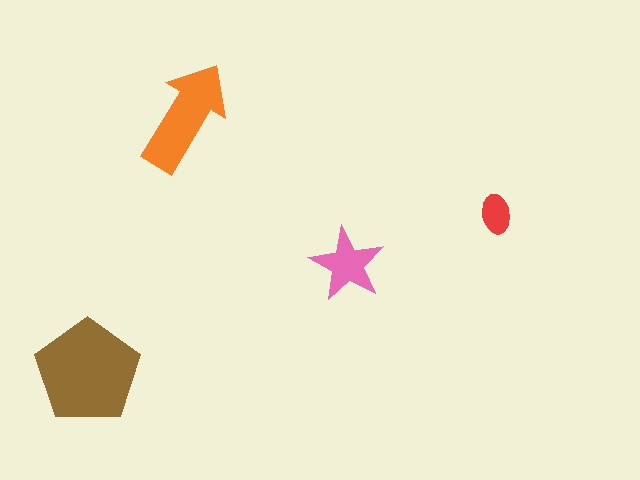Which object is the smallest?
The red ellipse.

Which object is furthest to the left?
The brown pentagon is leftmost.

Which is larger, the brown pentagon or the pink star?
The brown pentagon.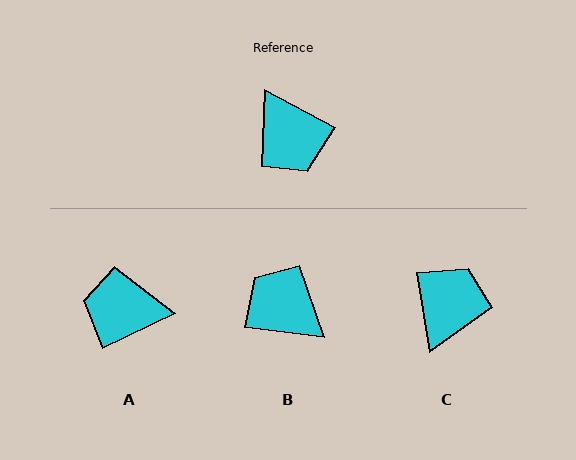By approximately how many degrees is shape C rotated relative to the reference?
Approximately 128 degrees counter-clockwise.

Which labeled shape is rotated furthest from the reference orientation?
B, about 159 degrees away.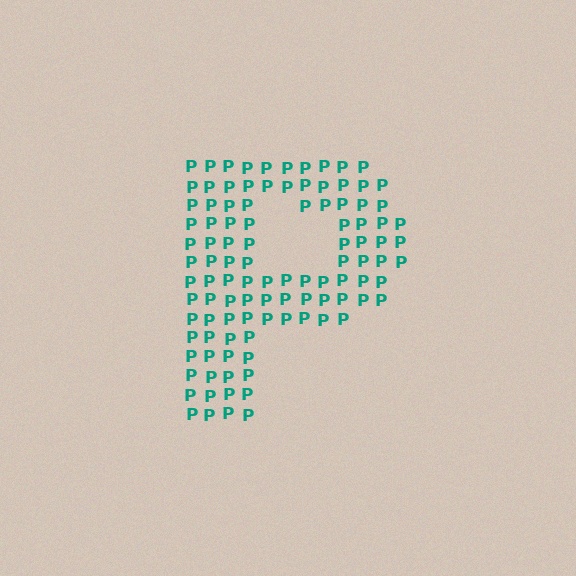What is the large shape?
The large shape is the letter P.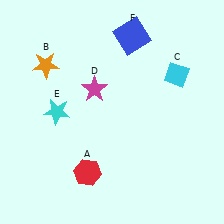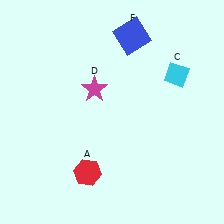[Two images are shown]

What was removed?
The cyan star (E), the orange star (B) were removed in Image 2.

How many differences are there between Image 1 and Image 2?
There are 2 differences between the two images.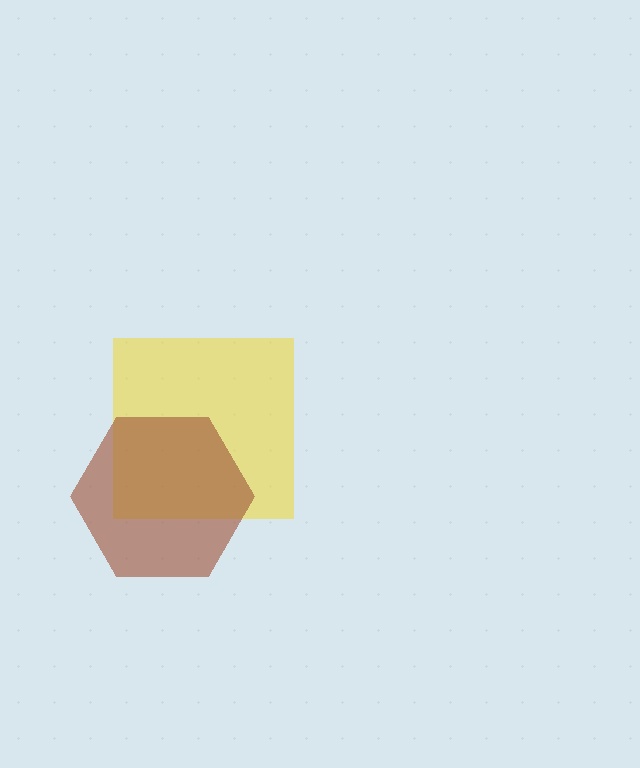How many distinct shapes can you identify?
There are 2 distinct shapes: a yellow square, a brown hexagon.